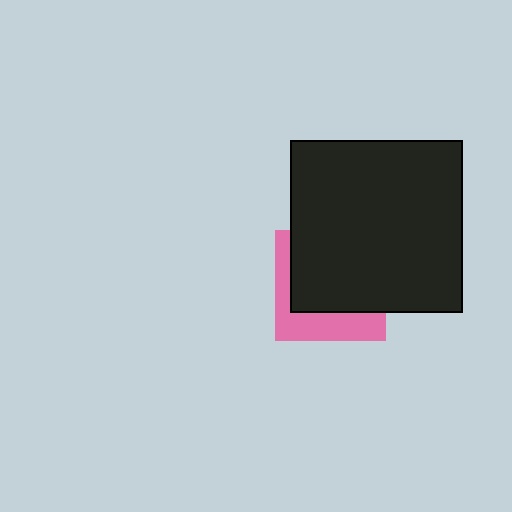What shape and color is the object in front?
The object in front is a black square.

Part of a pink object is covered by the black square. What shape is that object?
It is a square.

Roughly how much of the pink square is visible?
A small part of it is visible (roughly 35%).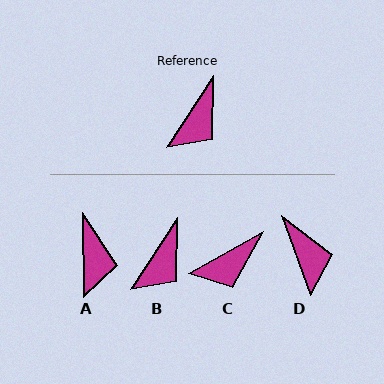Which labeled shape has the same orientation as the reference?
B.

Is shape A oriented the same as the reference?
No, it is off by about 34 degrees.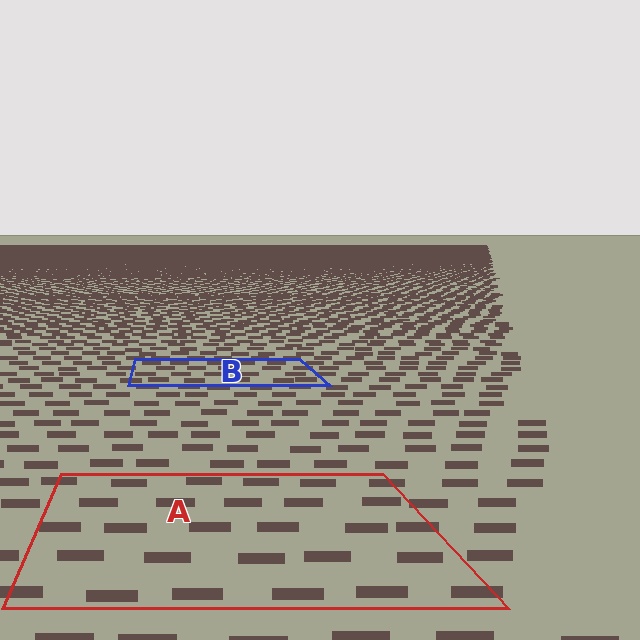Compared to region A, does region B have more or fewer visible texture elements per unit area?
Region B has more texture elements per unit area — they are packed more densely because it is farther away.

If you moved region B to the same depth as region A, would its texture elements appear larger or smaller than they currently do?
They would appear larger. At a closer depth, the same texture elements are projected at a bigger on-screen size.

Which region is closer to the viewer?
Region A is closer. The texture elements there are larger and more spread out.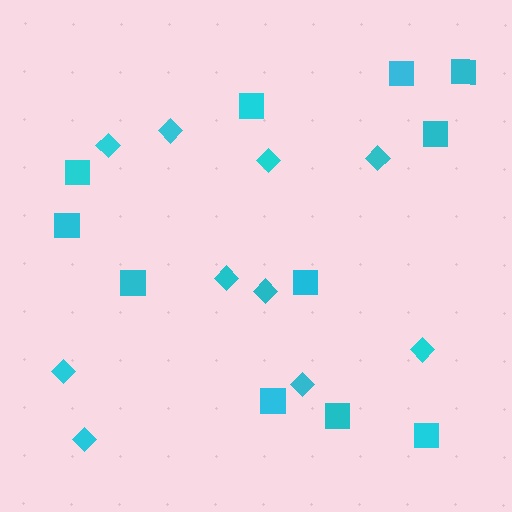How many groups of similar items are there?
There are 2 groups: one group of diamonds (10) and one group of squares (11).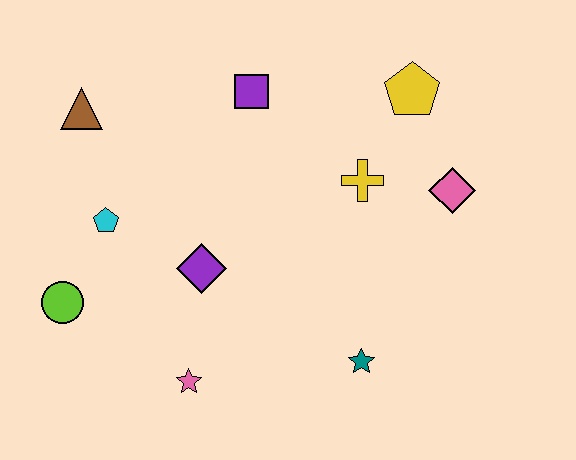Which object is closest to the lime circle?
The cyan pentagon is closest to the lime circle.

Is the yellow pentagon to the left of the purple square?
No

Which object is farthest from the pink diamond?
The lime circle is farthest from the pink diamond.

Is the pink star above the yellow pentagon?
No